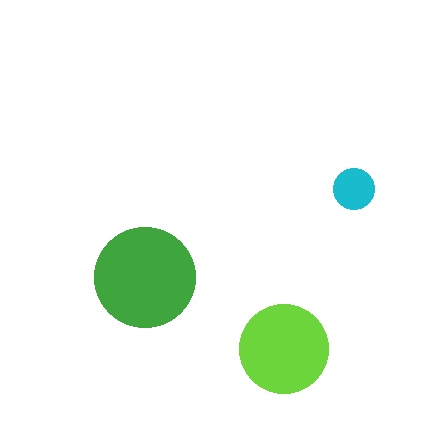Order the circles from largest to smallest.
the green one, the lime one, the cyan one.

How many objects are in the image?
There are 3 objects in the image.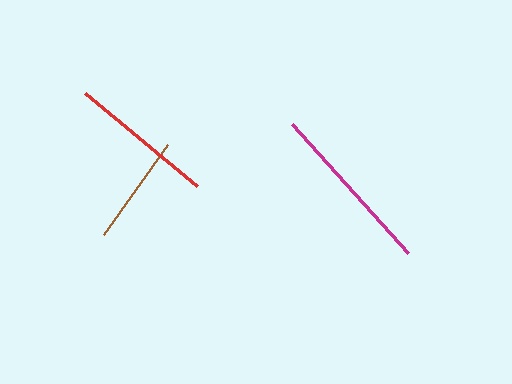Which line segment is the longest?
The magenta line is the longest at approximately 173 pixels.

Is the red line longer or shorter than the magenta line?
The magenta line is longer than the red line.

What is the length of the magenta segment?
The magenta segment is approximately 173 pixels long.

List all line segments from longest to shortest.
From longest to shortest: magenta, red, brown.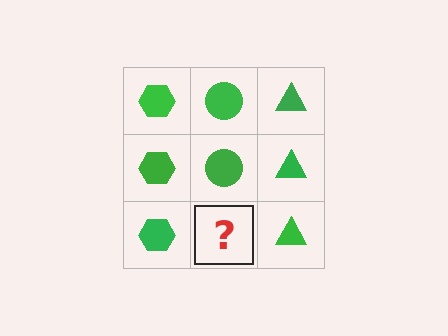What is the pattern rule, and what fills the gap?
The rule is that each column has a consistent shape. The gap should be filled with a green circle.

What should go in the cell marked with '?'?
The missing cell should contain a green circle.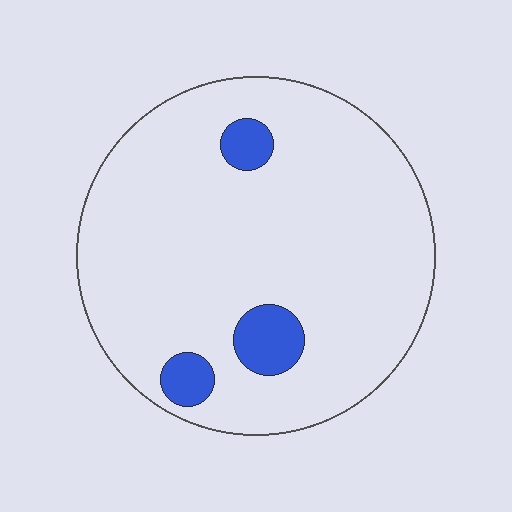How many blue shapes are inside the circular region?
3.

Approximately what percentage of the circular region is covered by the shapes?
Approximately 10%.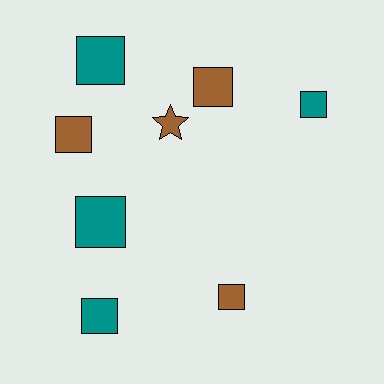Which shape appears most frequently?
Square, with 7 objects.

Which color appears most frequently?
Brown, with 4 objects.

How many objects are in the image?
There are 8 objects.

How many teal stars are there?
There are no teal stars.